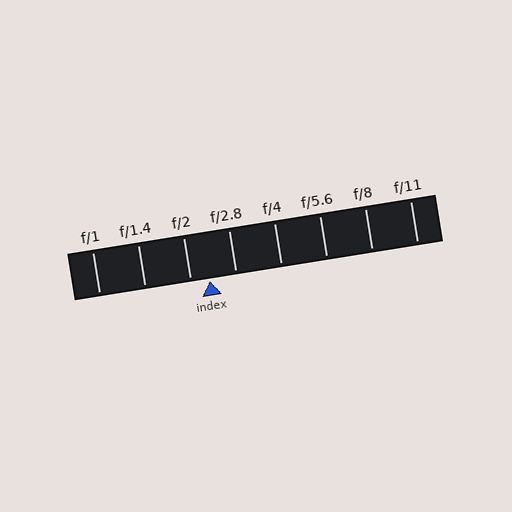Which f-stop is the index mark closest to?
The index mark is closest to f/2.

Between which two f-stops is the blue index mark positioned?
The index mark is between f/2 and f/2.8.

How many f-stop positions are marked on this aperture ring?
There are 8 f-stop positions marked.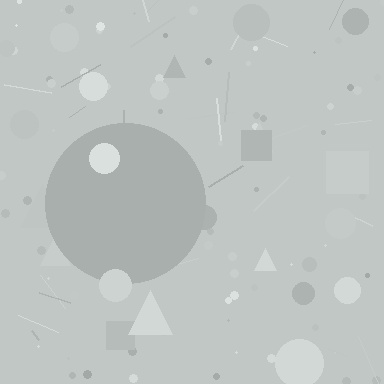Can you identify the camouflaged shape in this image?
The camouflaged shape is a circle.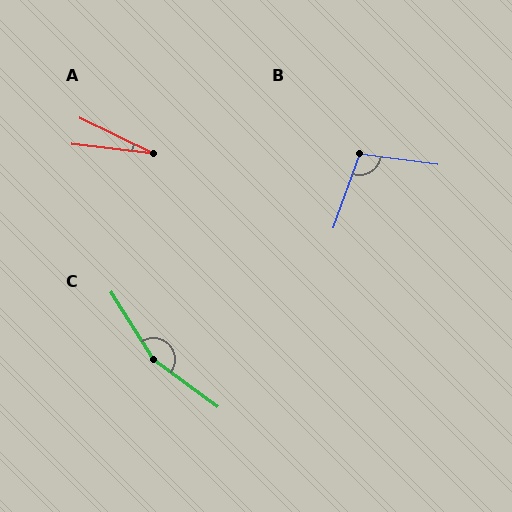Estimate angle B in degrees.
Approximately 102 degrees.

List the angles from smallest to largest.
A (19°), B (102°), C (159°).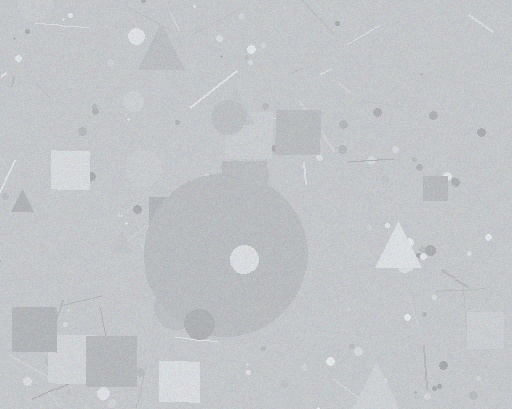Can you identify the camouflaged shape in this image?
The camouflaged shape is a circle.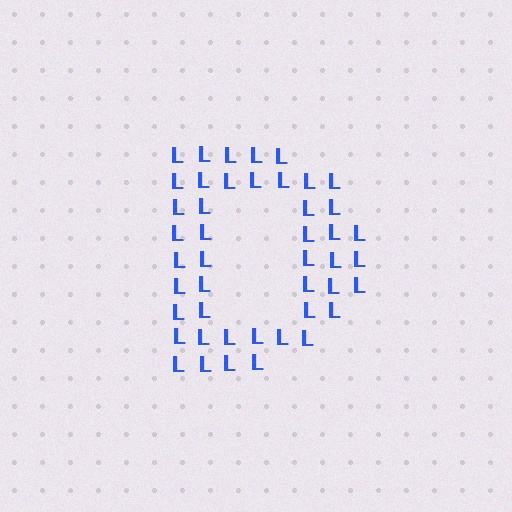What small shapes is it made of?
It is made of small letter L's.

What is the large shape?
The large shape is the letter D.